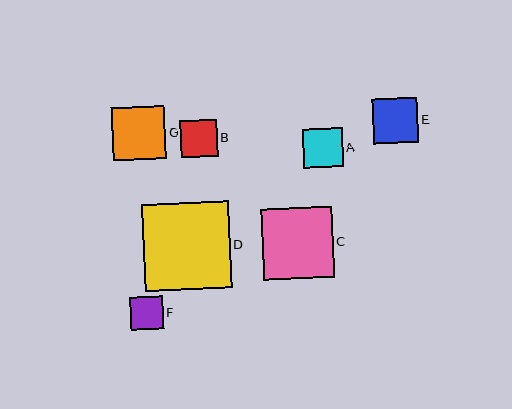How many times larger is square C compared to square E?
Square C is approximately 1.6 times the size of square E.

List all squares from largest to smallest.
From largest to smallest: D, C, G, E, A, B, F.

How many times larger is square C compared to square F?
Square C is approximately 2.2 times the size of square F.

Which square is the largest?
Square D is the largest with a size of approximately 87 pixels.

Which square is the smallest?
Square F is the smallest with a size of approximately 33 pixels.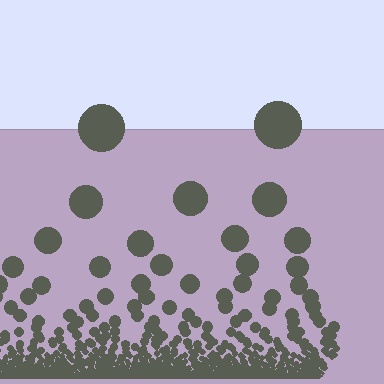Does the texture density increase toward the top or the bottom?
Density increases toward the bottom.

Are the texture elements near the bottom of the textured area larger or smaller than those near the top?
Smaller. The gradient is inverted — elements near the bottom are smaller and denser.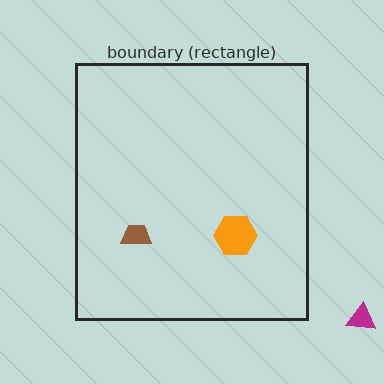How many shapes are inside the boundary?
2 inside, 1 outside.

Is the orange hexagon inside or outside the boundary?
Inside.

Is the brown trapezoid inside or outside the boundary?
Inside.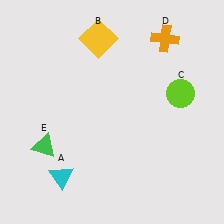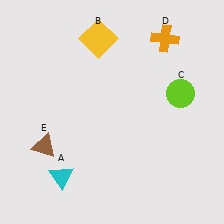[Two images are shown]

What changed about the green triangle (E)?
In Image 1, E is green. In Image 2, it changed to brown.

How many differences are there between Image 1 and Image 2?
There is 1 difference between the two images.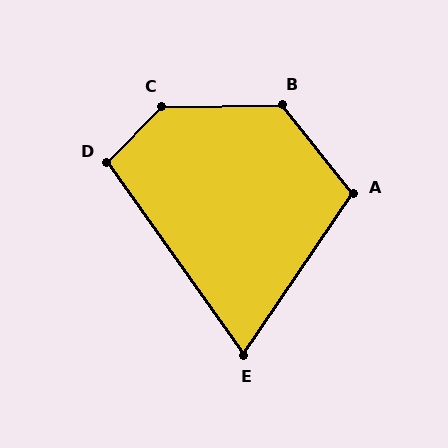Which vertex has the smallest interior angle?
E, at approximately 70 degrees.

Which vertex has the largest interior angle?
C, at approximately 136 degrees.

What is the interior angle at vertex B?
Approximately 128 degrees (obtuse).